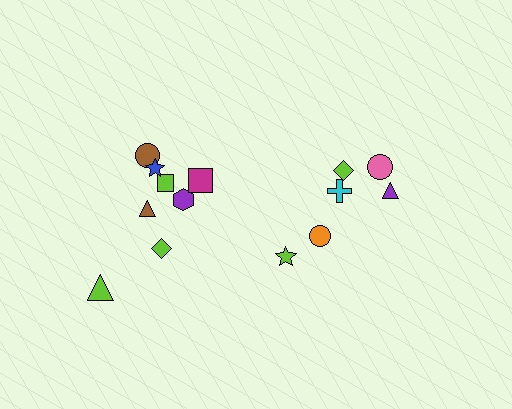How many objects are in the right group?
There are 6 objects.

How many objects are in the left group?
There are 8 objects.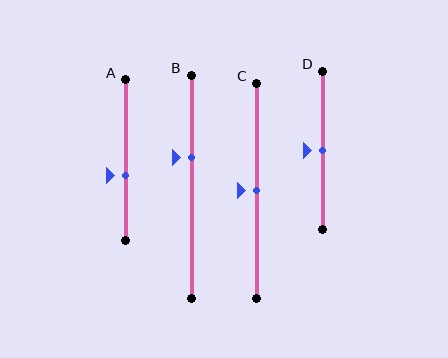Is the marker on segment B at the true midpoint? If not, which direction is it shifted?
No, the marker on segment B is shifted upward by about 13% of the segment length.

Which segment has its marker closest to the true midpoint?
Segment C has its marker closest to the true midpoint.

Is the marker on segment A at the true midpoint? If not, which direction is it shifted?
No, the marker on segment A is shifted downward by about 10% of the segment length.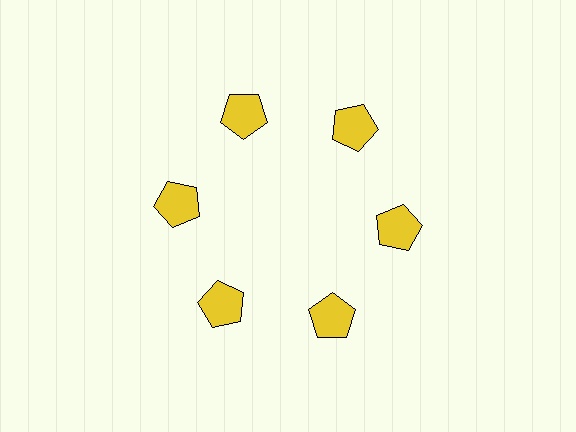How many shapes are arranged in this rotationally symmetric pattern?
There are 6 shapes, arranged in 6 groups of 1.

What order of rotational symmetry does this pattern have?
This pattern has 6-fold rotational symmetry.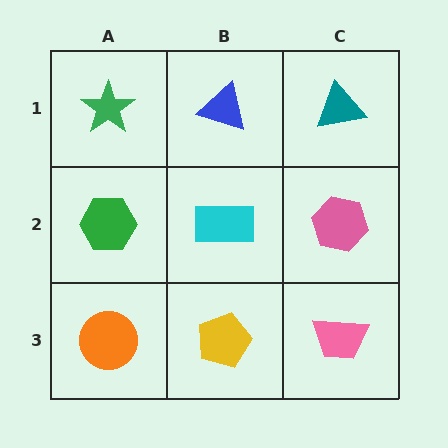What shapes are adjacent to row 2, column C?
A teal triangle (row 1, column C), a pink trapezoid (row 3, column C), a cyan rectangle (row 2, column B).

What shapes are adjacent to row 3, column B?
A cyan rectangle (row 2, column B), an orange circle (row 3, column A), a pink trapezoid (row 3, column C).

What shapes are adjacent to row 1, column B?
A cyan rectangle (row 2, column B), a green star (row 1, column A), a teal triangle (row 1, column C).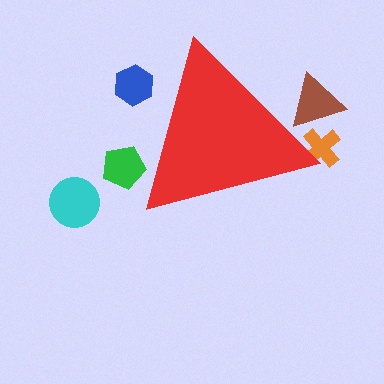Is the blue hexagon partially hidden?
Yes, the blue hexagon is partially hidden behind the red triangle.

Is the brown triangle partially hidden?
Yes, the brown triangle is partially hidden behind the red triangle.